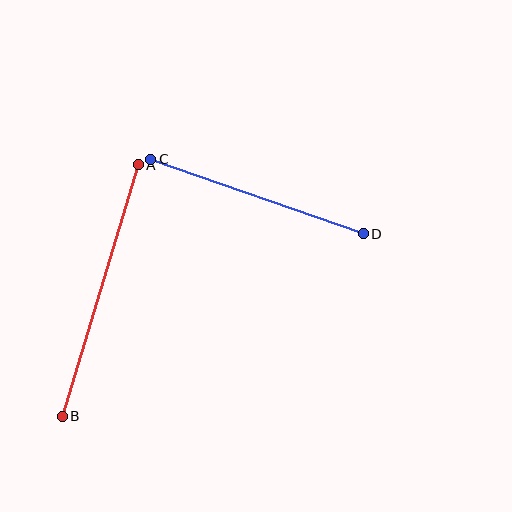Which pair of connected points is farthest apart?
Points A and B are farthest apart.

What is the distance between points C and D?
The distance is approximately 226 pixels.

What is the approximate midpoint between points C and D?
The midpoint is at approximately (257, 197) pixels.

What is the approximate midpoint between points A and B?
The midpoint is at approximately (100, 290) pixels.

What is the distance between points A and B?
The distance is approximately 263 pixels.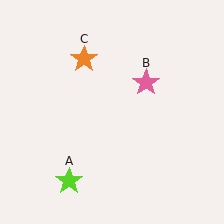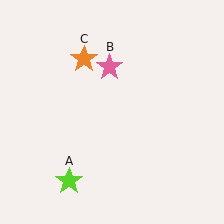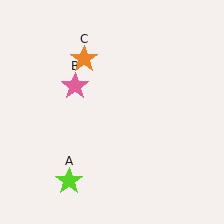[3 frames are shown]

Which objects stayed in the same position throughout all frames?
Lime star (object A) and orange star (object C) remained stationary.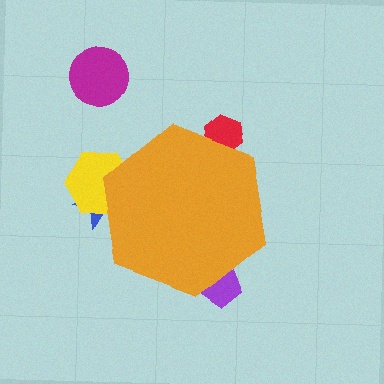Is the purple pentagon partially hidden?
Yes, the purple pentagon is partially hidden behind the orange hexagon.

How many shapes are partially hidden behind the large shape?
4 shapes are partially hidden.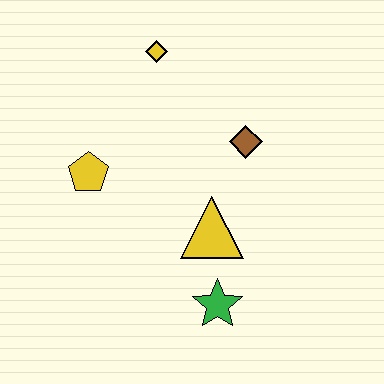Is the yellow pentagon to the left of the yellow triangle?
Yes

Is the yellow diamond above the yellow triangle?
Yes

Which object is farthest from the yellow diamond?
The green star is farthest from the yellow diamond.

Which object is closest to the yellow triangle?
The green star is closest to the yellow triangle.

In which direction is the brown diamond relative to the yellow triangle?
The brown diamond is above the yellow triangle.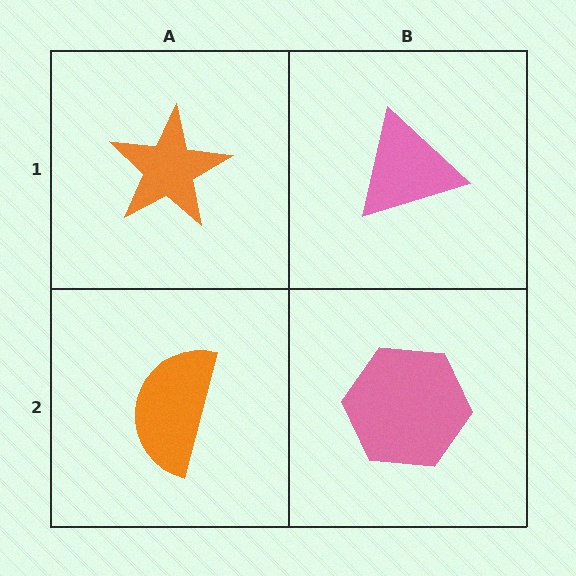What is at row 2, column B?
A pink hexagon.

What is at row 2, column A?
An orange semicircle.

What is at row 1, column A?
An orange star.